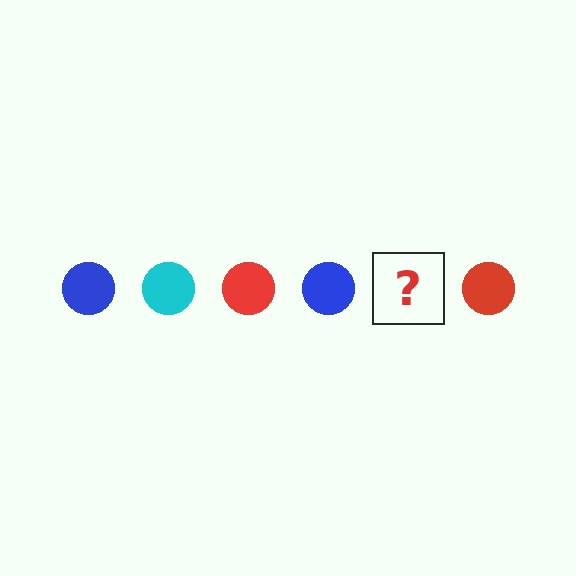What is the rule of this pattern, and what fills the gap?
The rule is that the pattern cycles through blue, cyan, red circles. The gap should be filled with a cyan circle.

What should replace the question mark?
The question mark should be replaced with a cyan circle.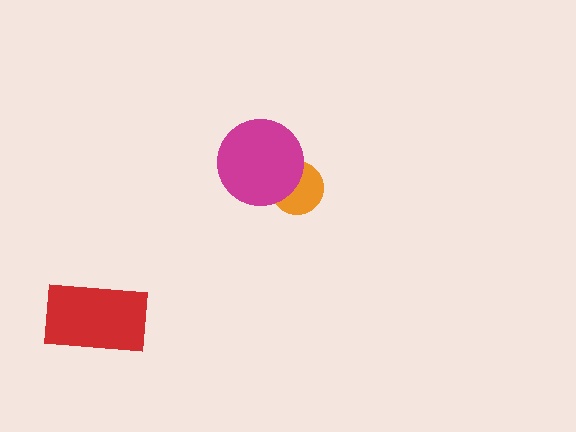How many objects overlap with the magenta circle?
1 object overlaps with the magenta circle.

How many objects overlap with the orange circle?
1 object overlaps with the orange circle.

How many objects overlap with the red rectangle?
0 objects overlap with the red rectangle.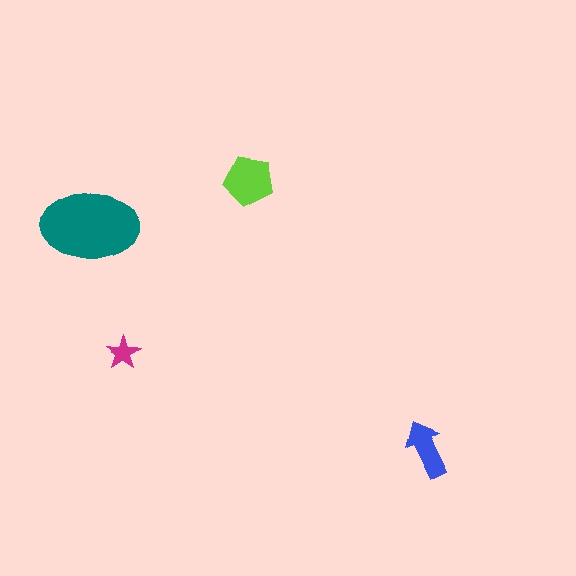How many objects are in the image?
There are 4 objects in the image.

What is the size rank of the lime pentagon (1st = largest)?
2nd.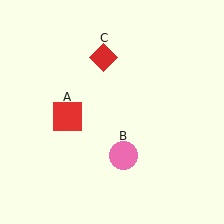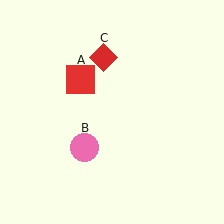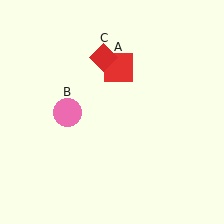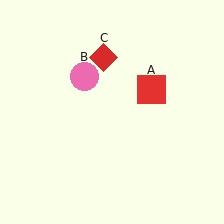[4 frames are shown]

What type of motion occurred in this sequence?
The red square (object A), pink circle (object B) rotated clockwise around the center of the scene.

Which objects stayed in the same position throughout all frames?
Red diamond (object C) remained stationary.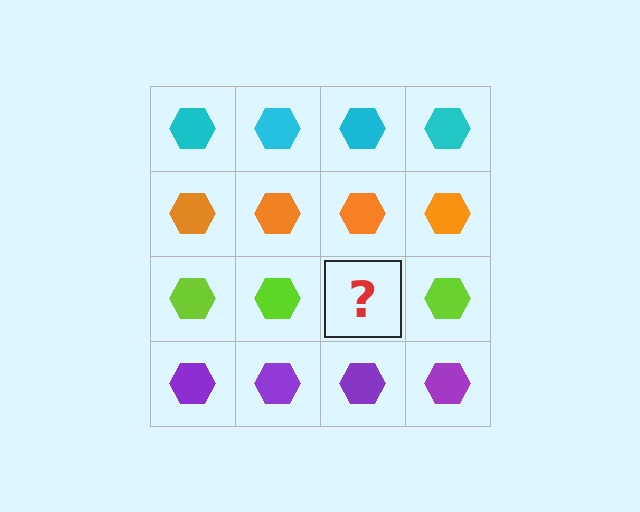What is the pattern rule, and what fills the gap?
The rule is that each row has a consistent color. The gap should be filled with a lime hexagon.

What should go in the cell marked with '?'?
The missing cell should contain a lime hexagon.